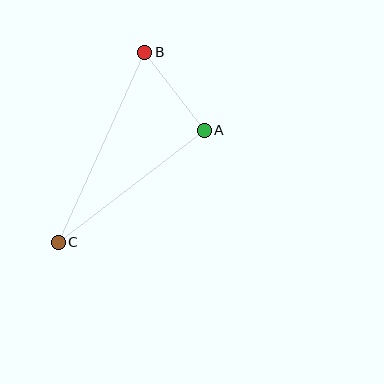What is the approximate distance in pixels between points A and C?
The distance between A and C is approximately 184 pixels.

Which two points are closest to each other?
Points A and B are closest to each other.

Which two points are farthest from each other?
Points B and C are farthest from each other.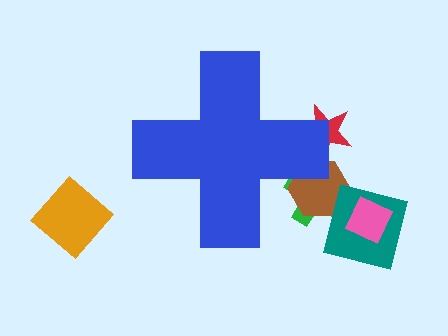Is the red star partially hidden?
Yes, the red star is partially hidden behind the blue cross.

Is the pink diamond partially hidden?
No, the pink diamond is fully visible.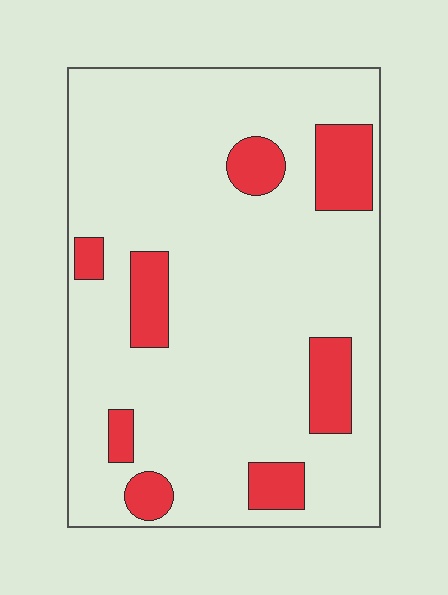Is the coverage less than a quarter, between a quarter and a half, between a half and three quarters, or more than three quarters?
Less than a quarter.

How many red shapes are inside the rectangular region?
8.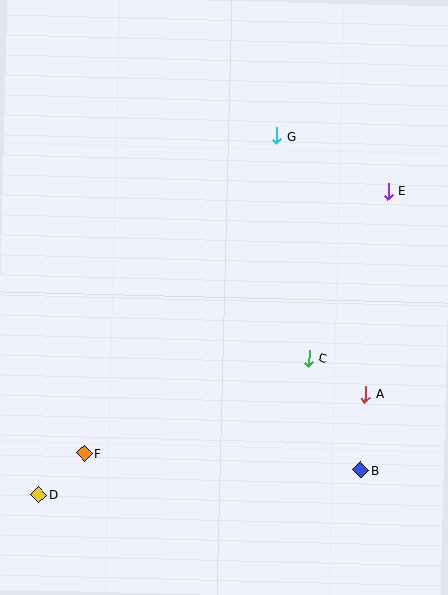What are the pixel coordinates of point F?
Point F is at (84, 453).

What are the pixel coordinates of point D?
Point D is at (39, 494).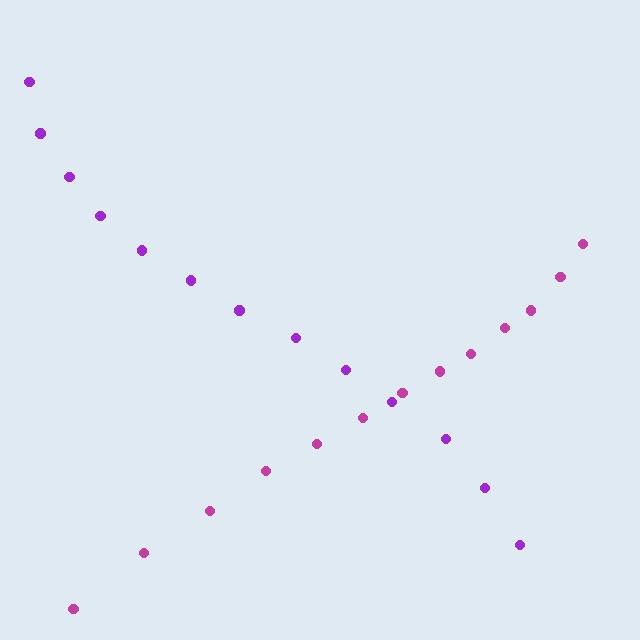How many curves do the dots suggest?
There are 2 distinct paths.